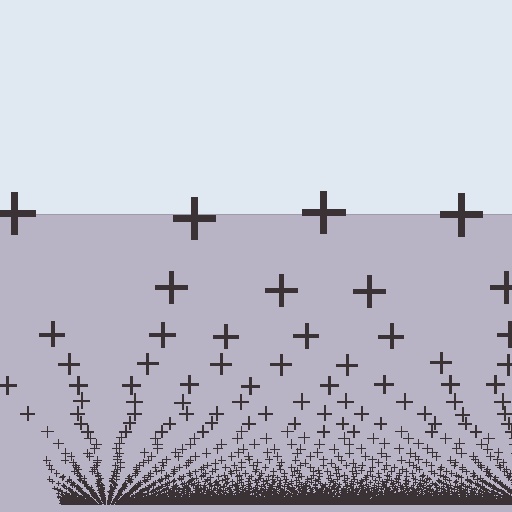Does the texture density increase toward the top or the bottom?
Density increases toward the bottom.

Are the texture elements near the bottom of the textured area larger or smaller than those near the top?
Smaller. The gradient is inverted — elements near the bottom are smaller and denser.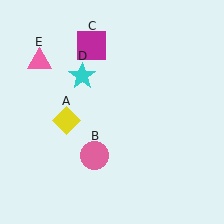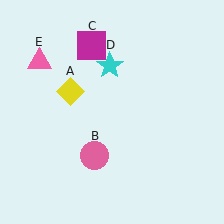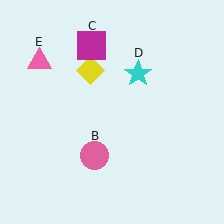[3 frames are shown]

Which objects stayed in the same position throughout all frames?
Pink circle (object B) and magenta square (object C) and pink triangle (object E) remained stationary.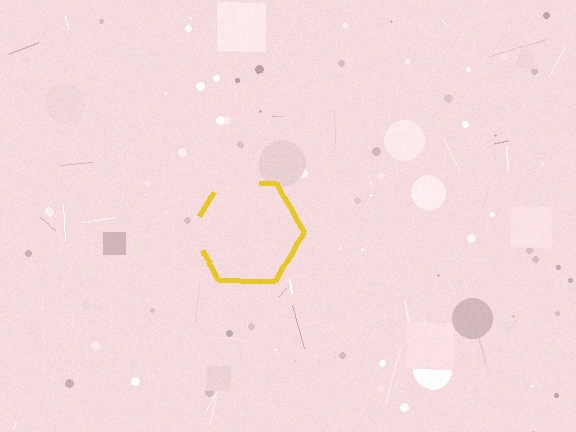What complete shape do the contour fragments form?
The contour fragments form a hexagon.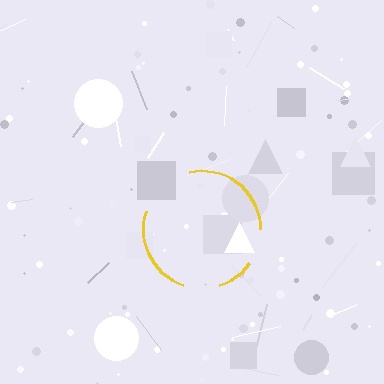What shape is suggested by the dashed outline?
The dashed outline suggests a circle.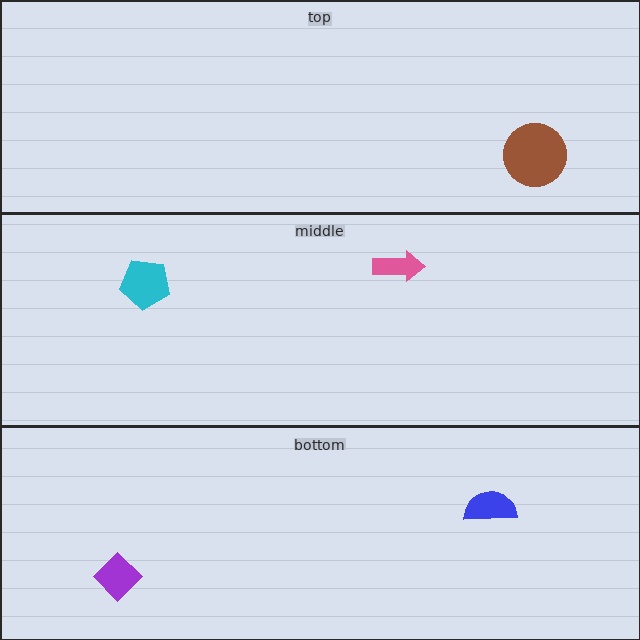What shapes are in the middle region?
The pink arrow, the cyan pentagon.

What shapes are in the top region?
The brown circle.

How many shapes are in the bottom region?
2.